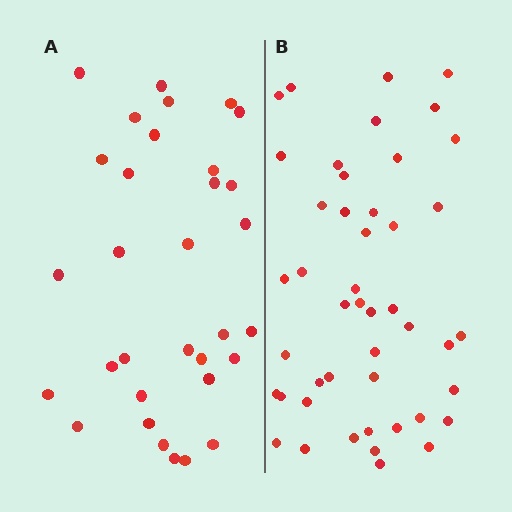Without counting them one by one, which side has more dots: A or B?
Region B (the right region) has more dots.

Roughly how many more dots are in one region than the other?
Region B has approximately 15 more dots than region A.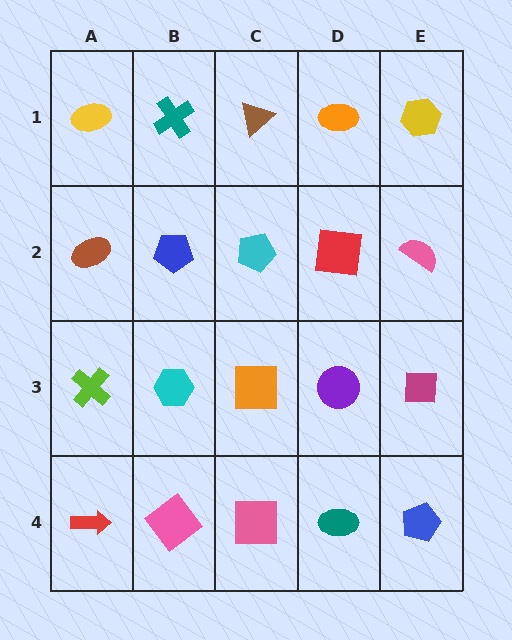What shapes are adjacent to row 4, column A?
A lime cross (row 3, column A), a pink diamond (row 4, column B).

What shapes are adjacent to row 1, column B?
A blue pentagon (row 2, column B), a yellow ellipse (row 1, column A), a brown triangle (row 1, column C).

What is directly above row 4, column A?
A lime cross.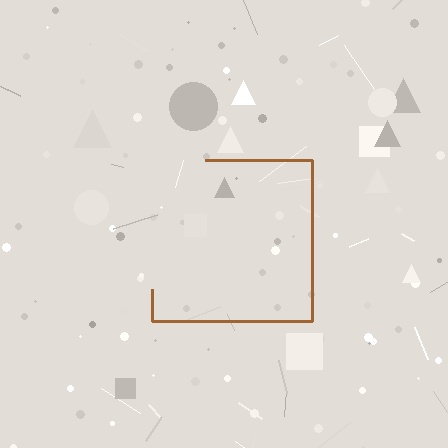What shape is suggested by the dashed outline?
The dashed outline suggests a square.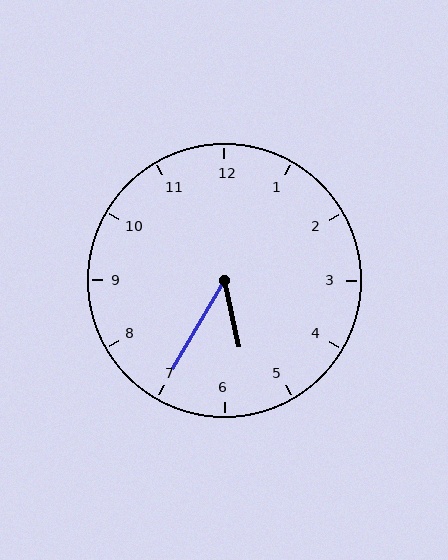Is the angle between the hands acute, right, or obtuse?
It is acute.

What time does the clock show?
5:35.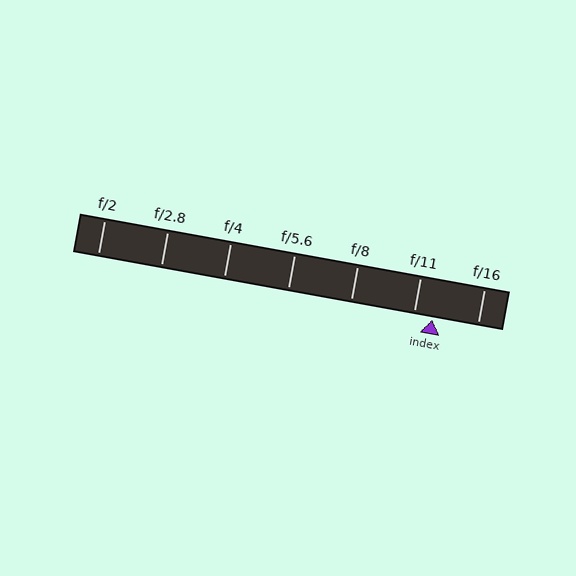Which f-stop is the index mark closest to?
The index mark is closest to f/11.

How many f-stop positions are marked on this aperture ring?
There are 7 f-stop positions marked.